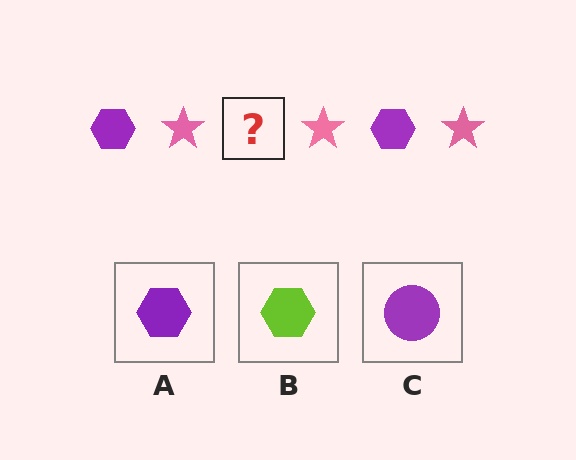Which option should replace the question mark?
Option A.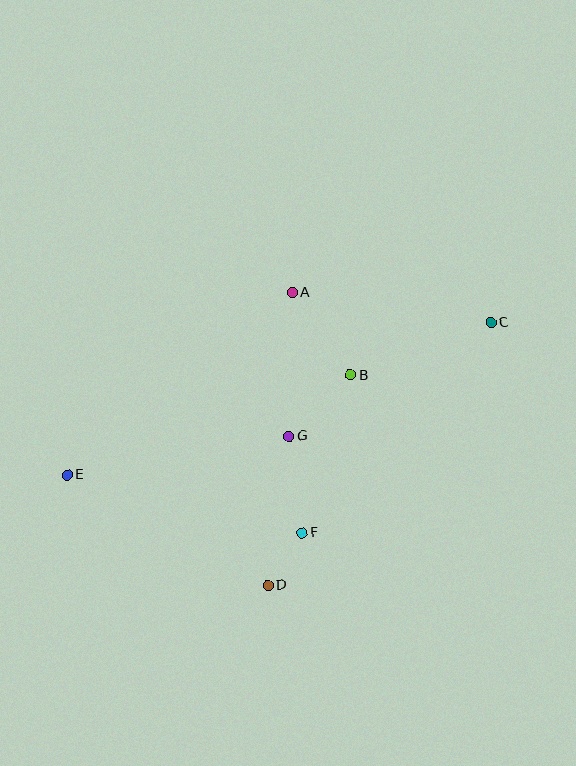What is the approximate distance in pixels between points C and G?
The distance between C and G is approximately 232 pixels.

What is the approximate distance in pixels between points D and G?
The distance between D and G is approximately 150 pixels.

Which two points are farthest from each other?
Points C and E are farthest from each other.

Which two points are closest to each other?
Points D and F are closest to each other.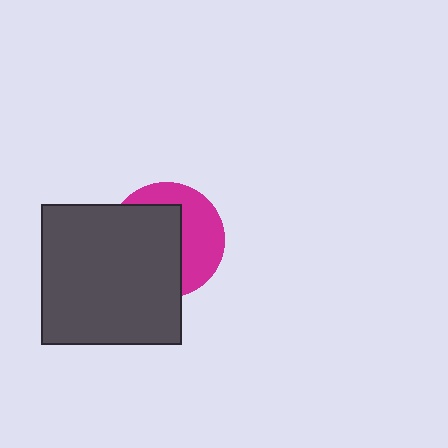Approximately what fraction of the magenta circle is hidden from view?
Roughly 57% of the magenta circle is hidden behind the dark gray square.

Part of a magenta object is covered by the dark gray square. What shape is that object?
It is a circle.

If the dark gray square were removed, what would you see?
You would see the complete magenta circle.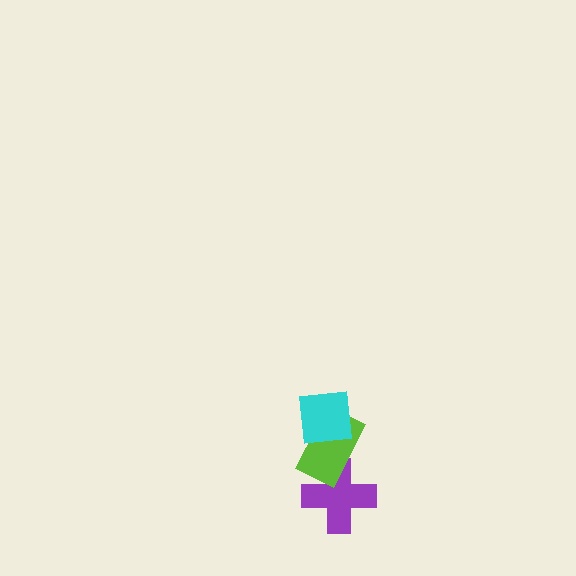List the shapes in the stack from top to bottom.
From top to bottom: the cyan square, the lime rectangle, the purple cross.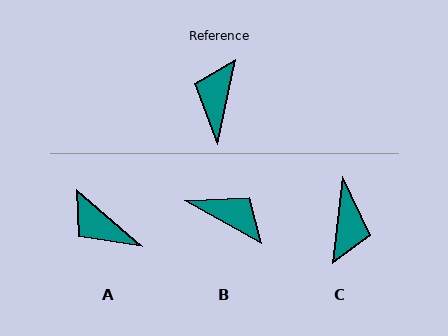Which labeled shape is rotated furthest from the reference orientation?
C, about 175 degrees away.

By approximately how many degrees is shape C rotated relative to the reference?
Approximately 175 degrees clockwise.